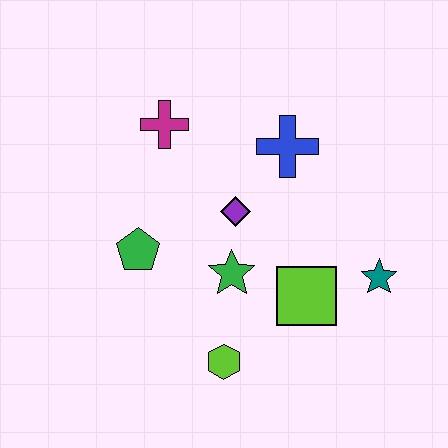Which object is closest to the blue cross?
The purple diamond is closest to the blue cross.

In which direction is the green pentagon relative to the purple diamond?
The green pentagon is to the left of the purple diamond.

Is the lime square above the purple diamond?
No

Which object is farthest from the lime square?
The magenta cross is farthest from the lime square.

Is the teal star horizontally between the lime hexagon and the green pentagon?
No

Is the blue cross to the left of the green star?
No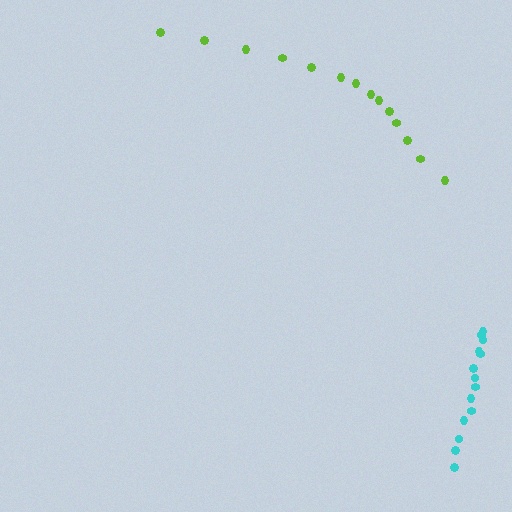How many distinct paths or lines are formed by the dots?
There are 2 distinct paths.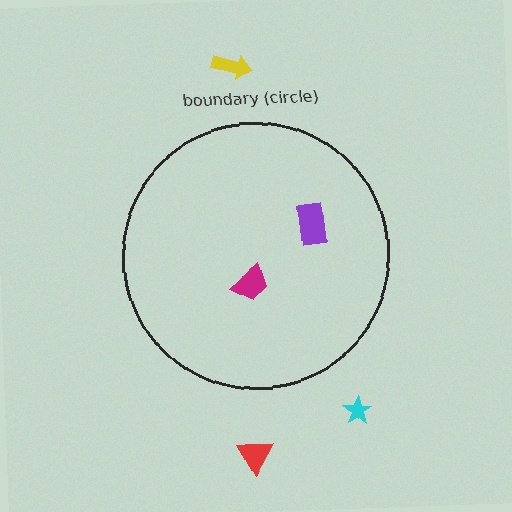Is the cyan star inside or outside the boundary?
Outside.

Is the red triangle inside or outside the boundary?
Outside.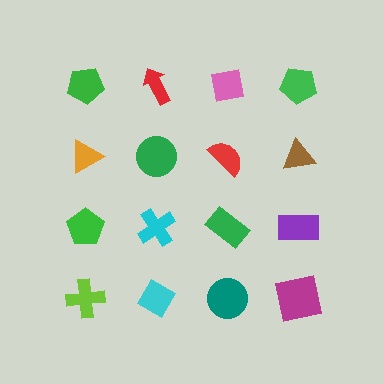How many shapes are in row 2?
4 shapes.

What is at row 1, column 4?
A green pentagon.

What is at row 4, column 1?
A lime cross.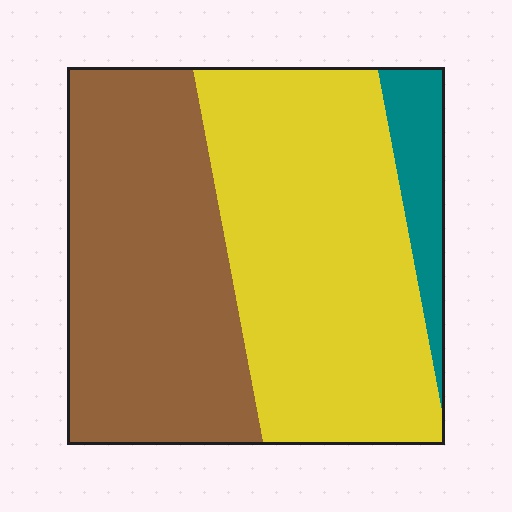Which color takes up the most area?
Yellow, at roughly 50%.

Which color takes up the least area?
Teal, at roughly 10%.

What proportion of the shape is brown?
Brown covers around 45% of the shape.